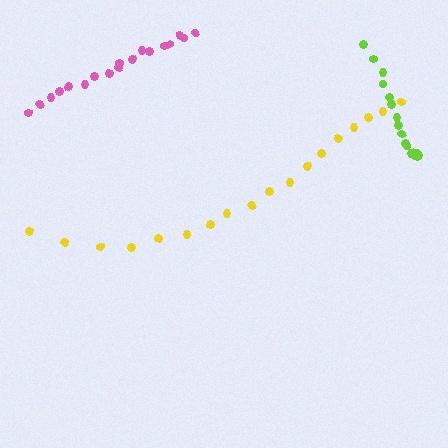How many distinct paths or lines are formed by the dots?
There are 3 distinct paths.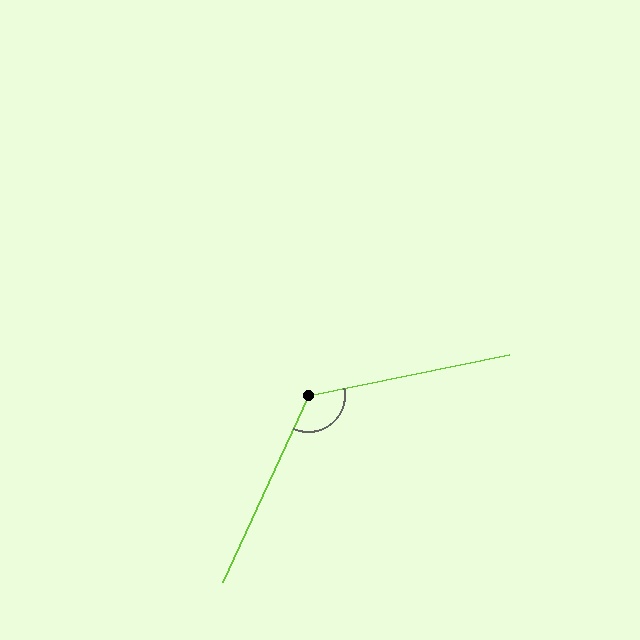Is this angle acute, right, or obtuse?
It is obtuse.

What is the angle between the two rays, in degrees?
Approximately 126 degrees.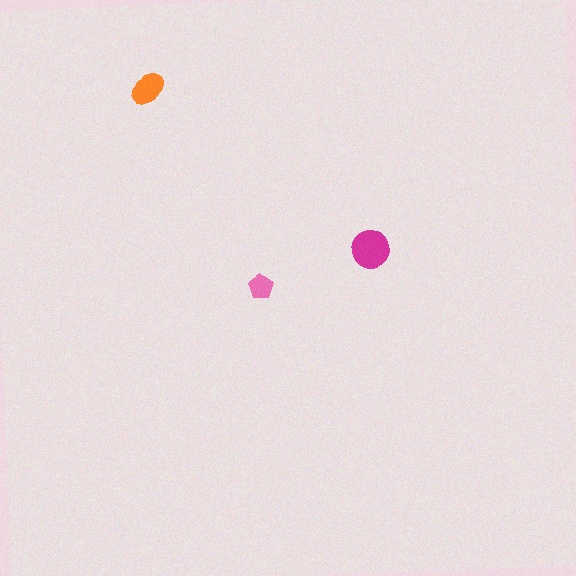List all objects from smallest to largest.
The pink pentagon, the orange ellipse, the magenta circle.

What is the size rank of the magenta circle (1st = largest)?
1st.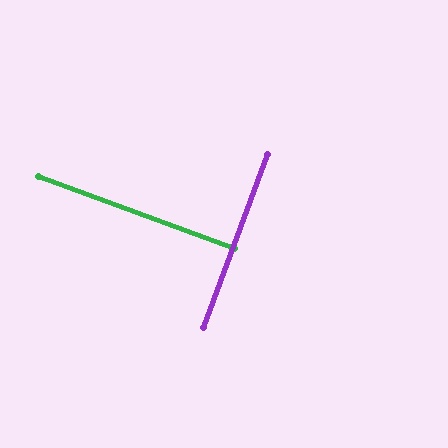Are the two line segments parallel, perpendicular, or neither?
Perpendicular — they meet at approximately 90°.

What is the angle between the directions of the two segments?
Approximately 90 degrees.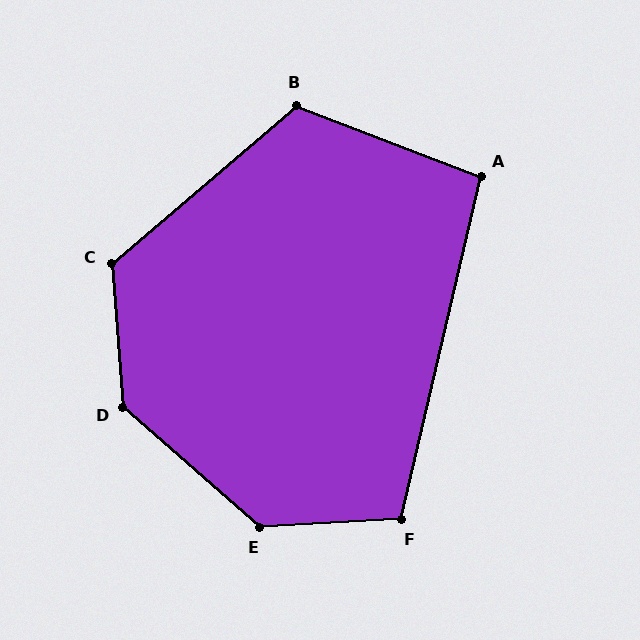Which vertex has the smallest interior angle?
A, at approximately 98 degrees.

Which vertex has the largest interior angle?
E, at approximately 136 degrees.